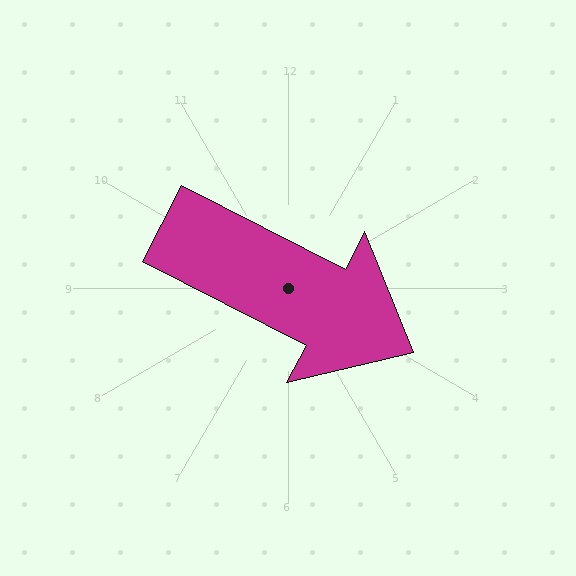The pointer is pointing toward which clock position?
Roughly 4 o'clock.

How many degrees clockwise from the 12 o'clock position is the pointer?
Approximately 117 degrees.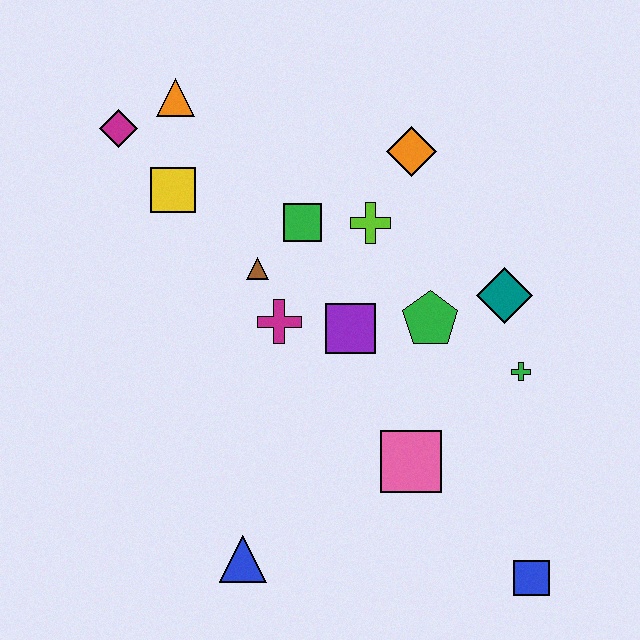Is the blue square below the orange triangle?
Yes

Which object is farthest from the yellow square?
The blue square is farthest from the yellow square.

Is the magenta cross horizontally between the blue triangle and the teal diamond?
Yes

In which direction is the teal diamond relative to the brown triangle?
The teal diamond is to the right of the brown triangle.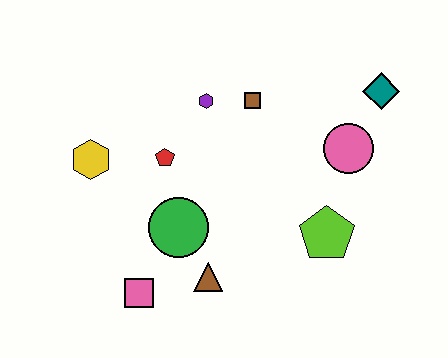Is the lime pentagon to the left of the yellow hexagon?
No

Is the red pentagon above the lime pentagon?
Yes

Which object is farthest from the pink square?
The teal diamond is farthest from the pink square.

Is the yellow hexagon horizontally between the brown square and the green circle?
No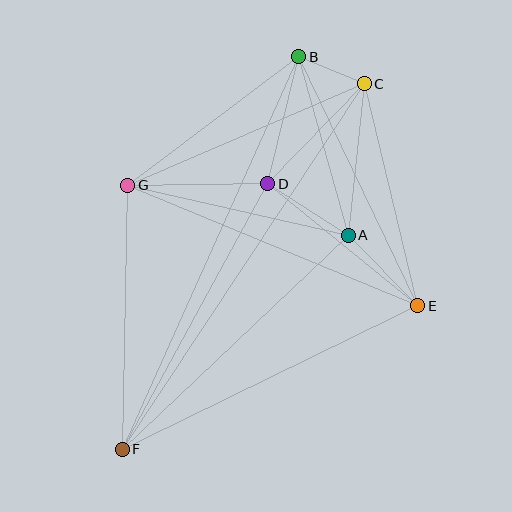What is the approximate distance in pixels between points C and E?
The distance between C and E is approximately 228 pixels.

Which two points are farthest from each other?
Points C and F are farthest from each other.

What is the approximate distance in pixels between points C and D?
The distance between C and D is approximately 139 pixels.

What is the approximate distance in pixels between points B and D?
The distance between B and D is approximately 131 pixels.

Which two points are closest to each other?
Points B and C are closest to each other.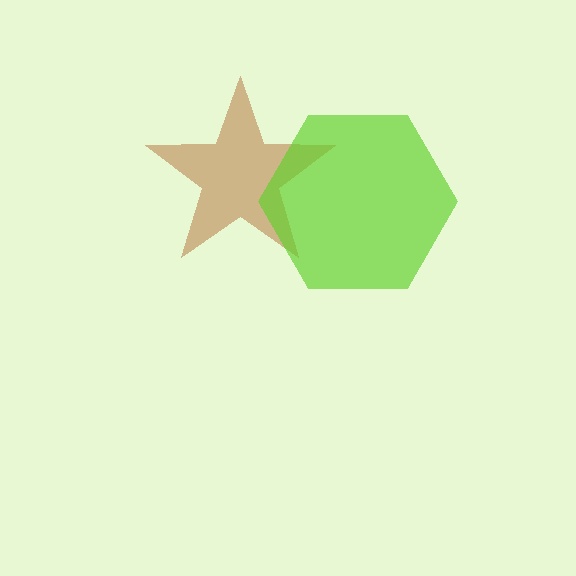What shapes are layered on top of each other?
The layered shapes are: a brown star, a lime hexagon.